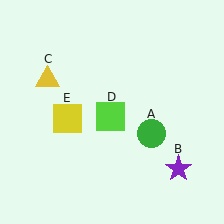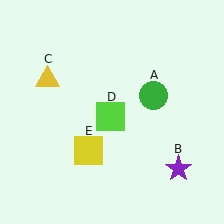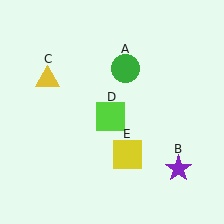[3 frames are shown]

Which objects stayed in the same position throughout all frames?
Purple star (object B) and yellow triangle (object C) and lime square (object D) remained stationary.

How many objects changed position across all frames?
2 objects changed position: green circle (object A), yellow square (object E).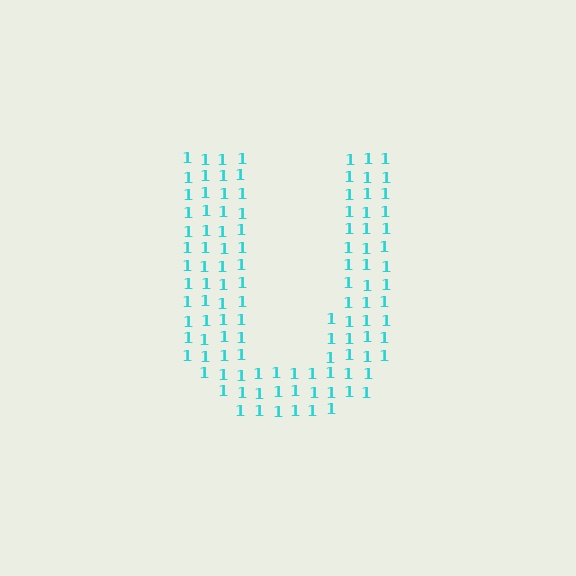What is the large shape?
The large shape is the letter U.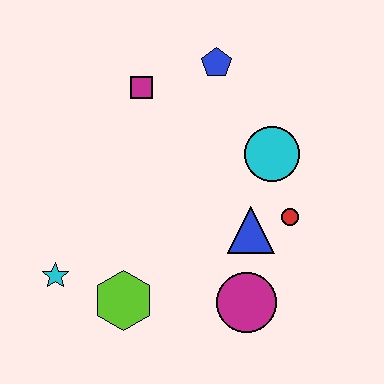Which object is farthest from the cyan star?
The blue pentagon is farthest from the cyan star.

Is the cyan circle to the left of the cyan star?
No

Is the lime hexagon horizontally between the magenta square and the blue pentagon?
No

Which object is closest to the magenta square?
The blue pentagon is closest to the magenta square.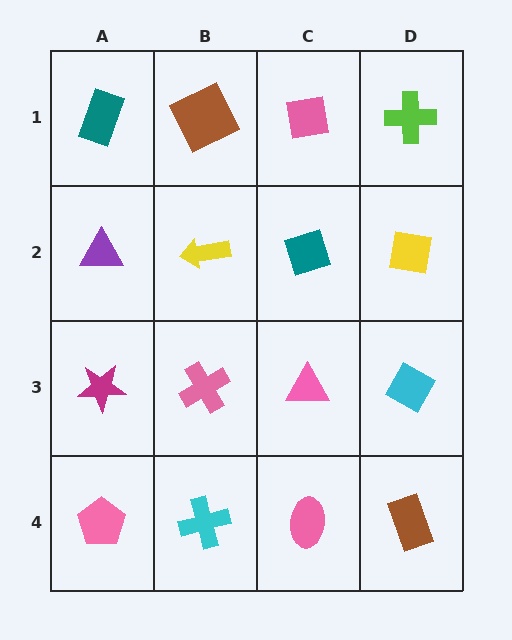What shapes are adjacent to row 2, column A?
A teal rectangle (row 1, column A), a magenta star (row 3, column A), a yellow arrow (row 2, column B).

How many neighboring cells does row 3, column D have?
3.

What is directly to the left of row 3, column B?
A magenta star.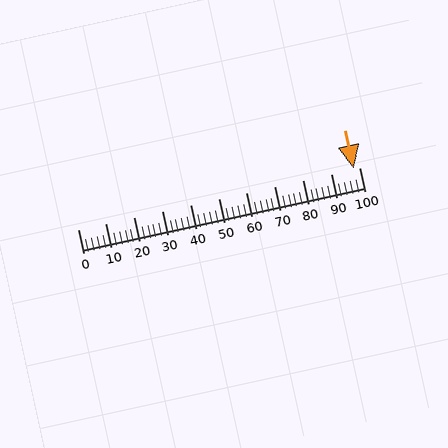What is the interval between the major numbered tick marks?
The major tick marks are spaced 10 units apart.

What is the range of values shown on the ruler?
The ruler shows values from 0 to 100.